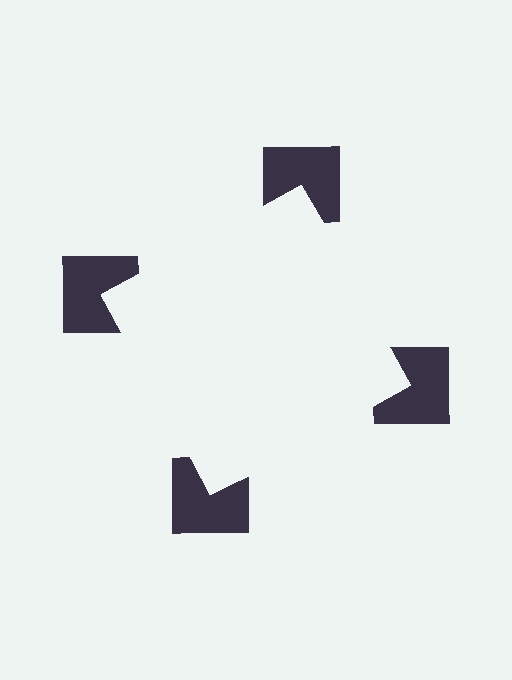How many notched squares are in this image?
There are 4 — one at each vertex of the illusory square.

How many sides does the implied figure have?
4 sides.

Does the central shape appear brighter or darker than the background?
It typically appears slightly brighter than the background, even though no actual brightness change is drawn.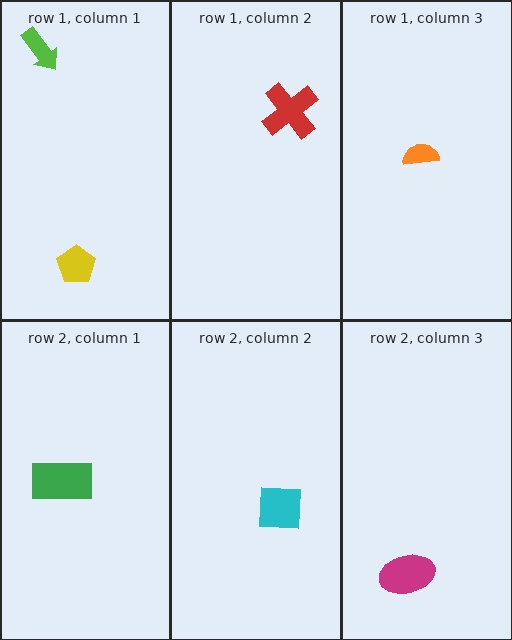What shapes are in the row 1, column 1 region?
The yellow pentagon, the lime arrow.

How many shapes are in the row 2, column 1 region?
1.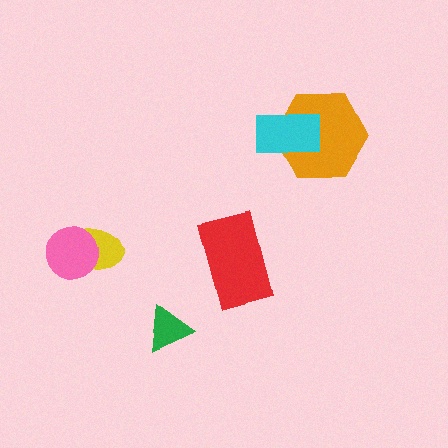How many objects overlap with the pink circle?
1 object overlaps with the pink circle.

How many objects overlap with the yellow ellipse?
1 object overlaps with the yellow ellipse.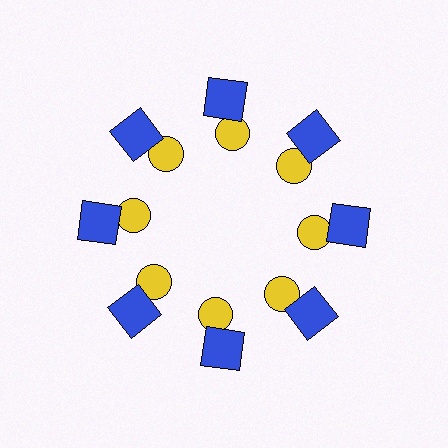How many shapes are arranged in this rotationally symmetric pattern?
There are 16 shapes, arranged in 8 groups of 2.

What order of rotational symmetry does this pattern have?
This pattern has 8-fold rotational symmetry.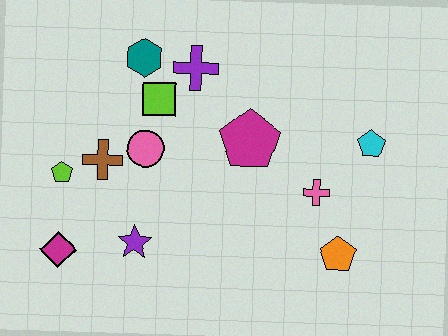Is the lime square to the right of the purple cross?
No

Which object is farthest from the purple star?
The cyan pentagon is farthest from the purple star.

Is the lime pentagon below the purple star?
No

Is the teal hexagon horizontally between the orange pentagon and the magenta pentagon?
No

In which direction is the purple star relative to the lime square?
The purple star is below the lime square.